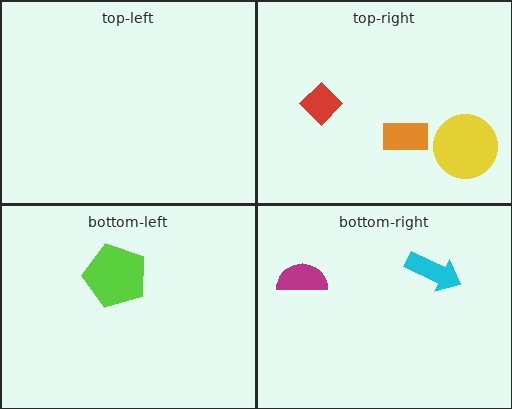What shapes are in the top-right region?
The yellow circle, the orange rectangle, the red diamond.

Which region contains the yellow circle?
The top-right region.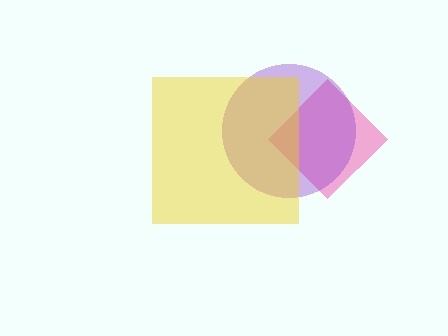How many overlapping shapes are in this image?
There are 3 overlapping shapes in the image.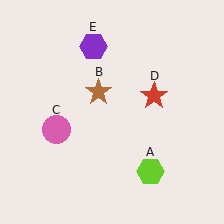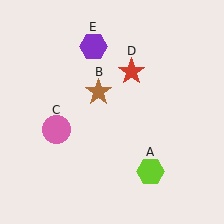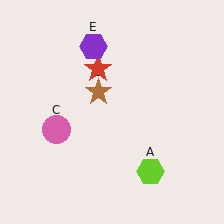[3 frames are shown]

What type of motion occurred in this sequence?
The red star (object D) rotated counterclockwise around the center of the scene.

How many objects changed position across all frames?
1 object changed position: red star (object D).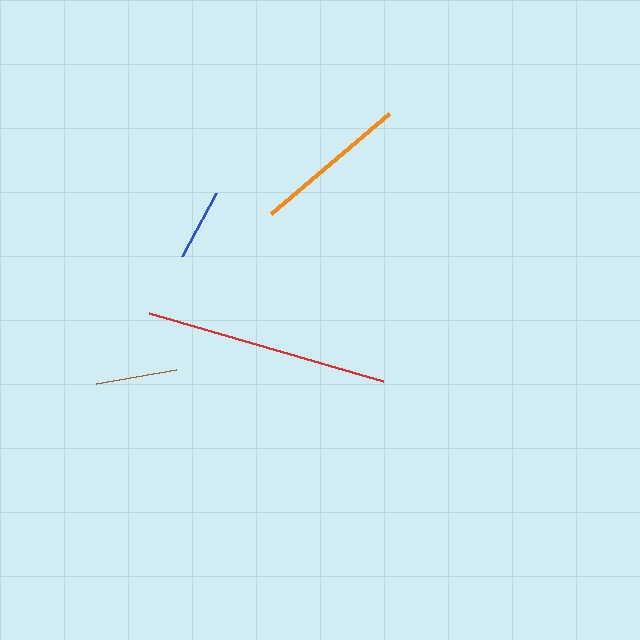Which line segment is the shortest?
The blue line is the shortest at approximately 71 pixels.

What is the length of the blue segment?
The blue segment is approximately 71 pixels long.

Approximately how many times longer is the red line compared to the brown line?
The red line is approximately 3.0 times the length of the brown line.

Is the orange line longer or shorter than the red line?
The red line is longer than the orange line.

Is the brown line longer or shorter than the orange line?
The orange line is longer than the brown line.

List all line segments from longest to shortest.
From longest to shortest: red, orange, brown, blue.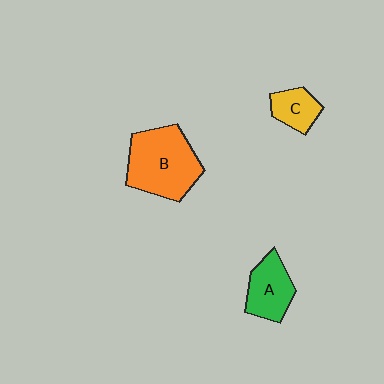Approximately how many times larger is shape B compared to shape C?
Approximately 2.5 times.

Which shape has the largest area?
Shape B (orange).